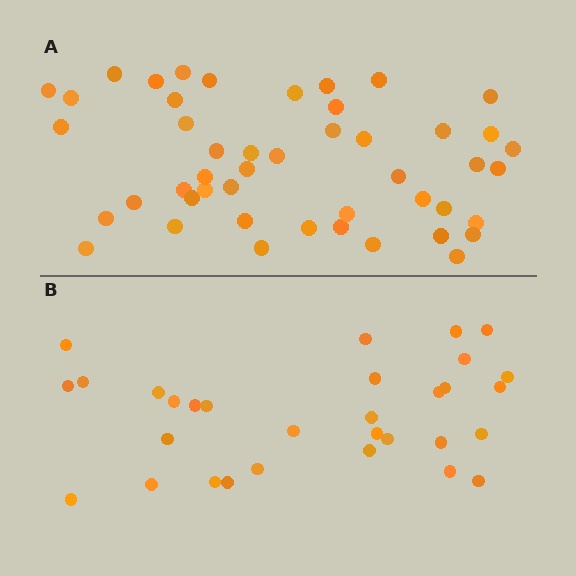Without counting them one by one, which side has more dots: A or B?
Region A (the top region) has more dots.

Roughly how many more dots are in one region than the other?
Region A has approximately 15 more dots than region B.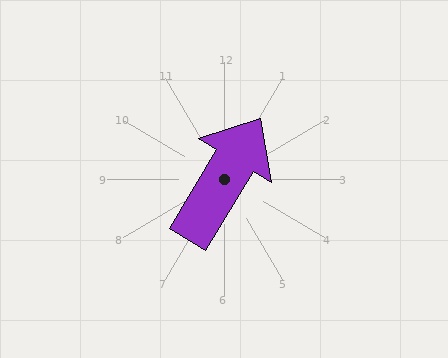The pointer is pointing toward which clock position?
Roughly 1 o'clock.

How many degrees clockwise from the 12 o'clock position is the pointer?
Approximately 31 degrees.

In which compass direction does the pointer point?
Northeast.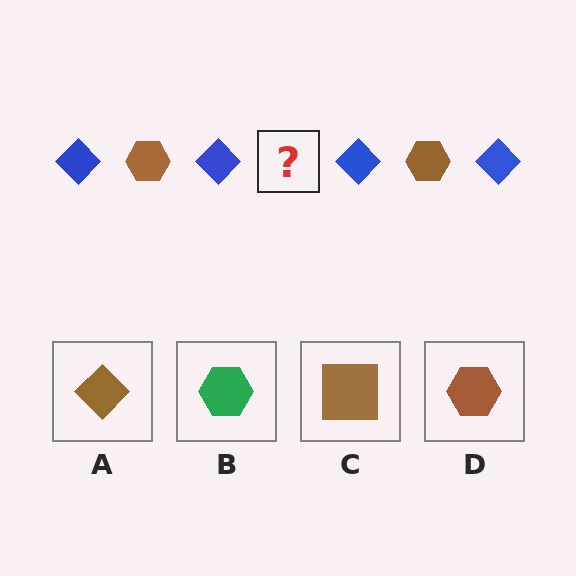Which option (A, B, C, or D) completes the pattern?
D.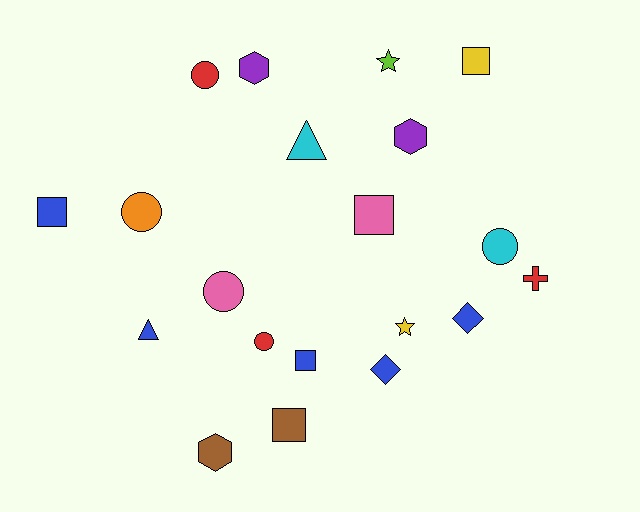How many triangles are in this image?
There are 2 triangles.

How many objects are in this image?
There are 20 objects.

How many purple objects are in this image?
There are 2 purple objects.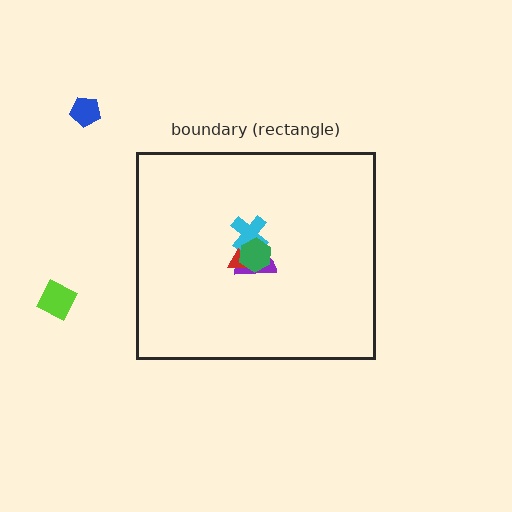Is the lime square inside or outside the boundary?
Outside.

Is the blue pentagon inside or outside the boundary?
Outside.